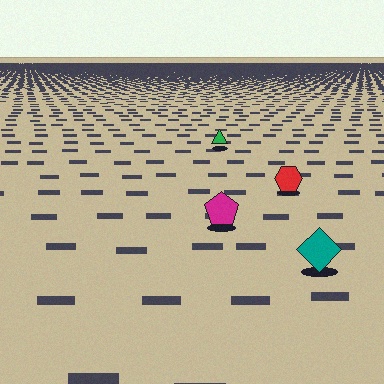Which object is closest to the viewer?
The teal diamond is closest. The texture marks near it are larger and more spread out.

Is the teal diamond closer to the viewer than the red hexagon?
Yes. The teal diamond is closer — you can tell from the texture gradient: the ground texture is coarser near it.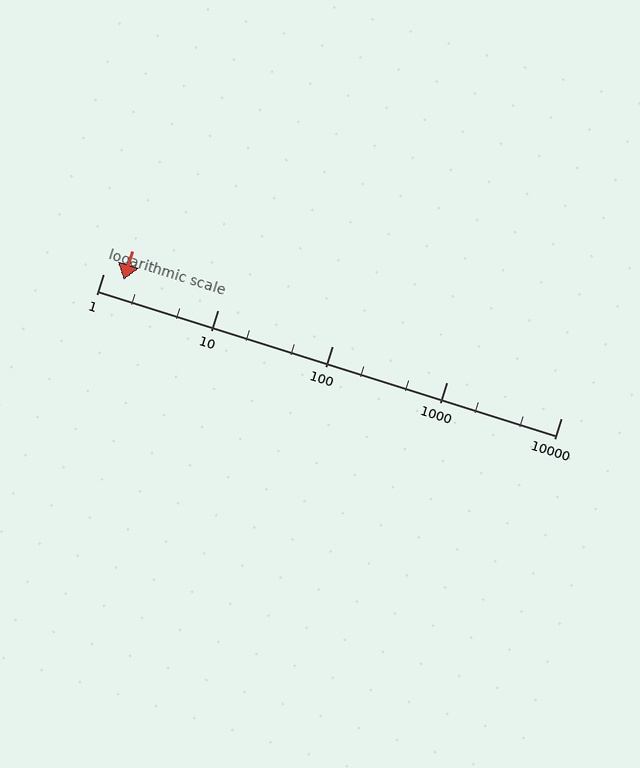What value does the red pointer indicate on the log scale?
The pointer indicates approximately 1.5.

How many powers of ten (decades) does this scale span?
The scale spans 4 decades, from 1 to 10000.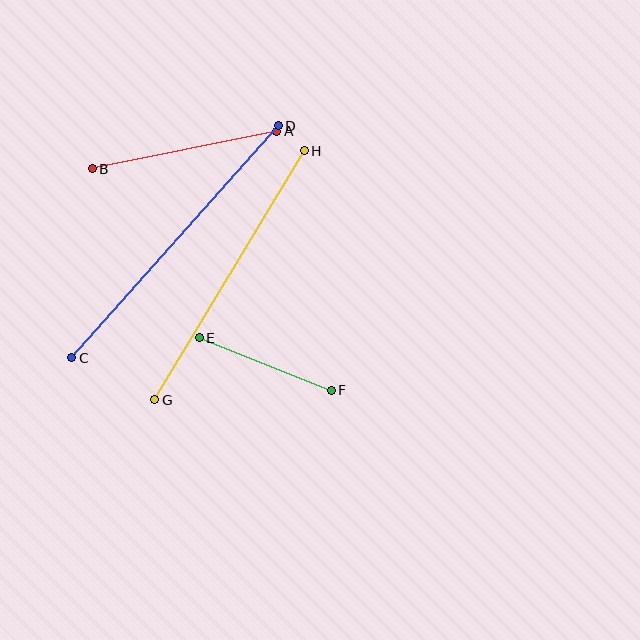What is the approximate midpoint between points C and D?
The midpoint is at approximately (175, 242) pixels.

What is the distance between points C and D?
The distance is approximately 310 pixels.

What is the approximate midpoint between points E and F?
The midpoint is at approximately (265, 364) pixels.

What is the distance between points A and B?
The distance is approximately 188 pixels.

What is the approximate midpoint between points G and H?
The midpoint is at approximately (230, 275) pixels.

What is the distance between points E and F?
The distance is approximately 142 pixels.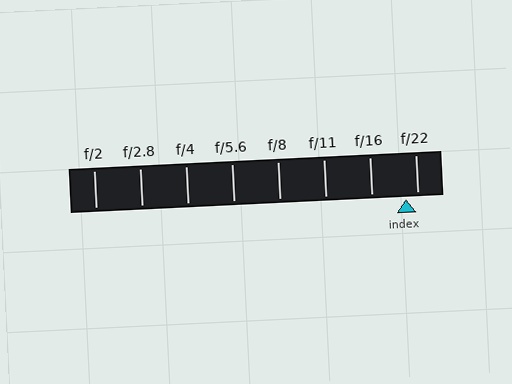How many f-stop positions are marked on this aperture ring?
There are 8 f-stop positions marked.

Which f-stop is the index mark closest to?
The index mark is closest to f/22.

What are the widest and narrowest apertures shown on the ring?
The widest aperture shown is f/2 and the narrowest is f/22.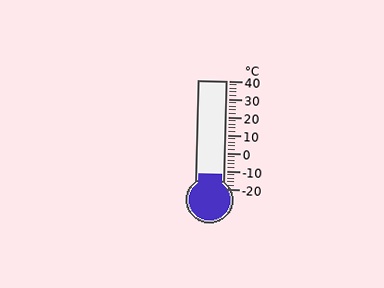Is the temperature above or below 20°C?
The temperature is below 20°C.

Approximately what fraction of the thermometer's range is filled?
The thermometer is filled to approximately 15% of its range.